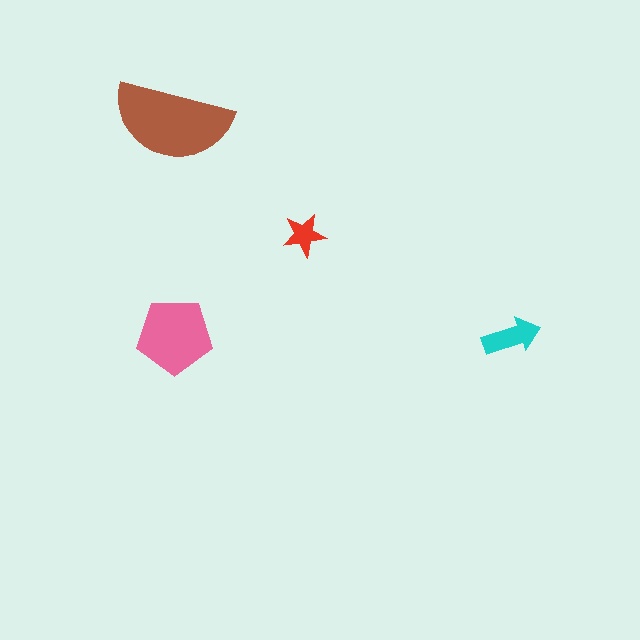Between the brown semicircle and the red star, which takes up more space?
The brown semicircle.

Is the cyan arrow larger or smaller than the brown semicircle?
Smaller.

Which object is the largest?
The brown semicircle.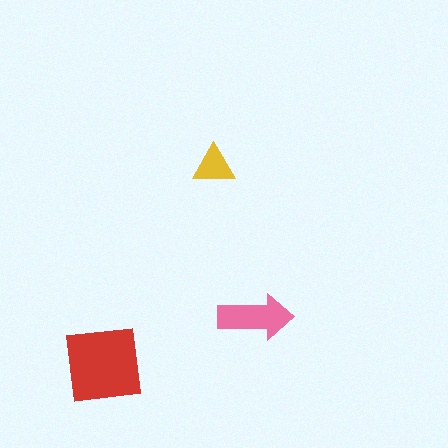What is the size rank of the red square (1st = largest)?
1st.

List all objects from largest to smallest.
The red square, the pink arrow, the yellow triangle.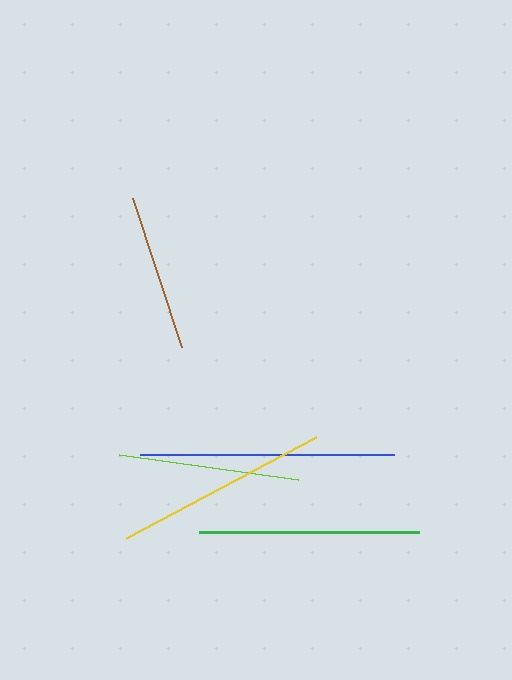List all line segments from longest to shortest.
From longest to shortest: blue, green, yellow, lime, brown.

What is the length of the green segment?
The green segment is approximately 219 pixels long.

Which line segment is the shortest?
The brown line is the shortest at approximately 157 pixels.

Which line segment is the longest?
The blue line is the longest at approximately 254 pixels.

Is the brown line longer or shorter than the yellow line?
The yellow line is longer than the brown line.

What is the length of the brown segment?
The brown segment is approximately 157 pixels long.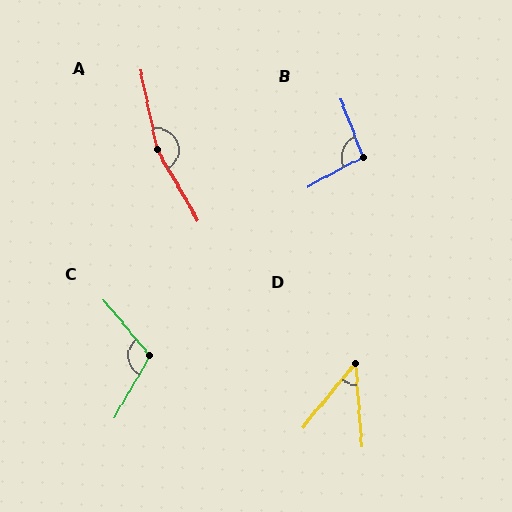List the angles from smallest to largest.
D (44°), B (97°), C (110°), A (162°).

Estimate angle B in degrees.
Approximately 97 degrees.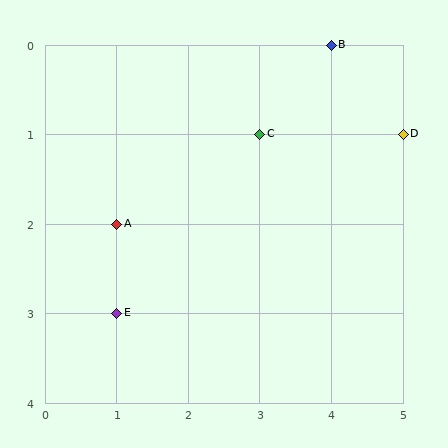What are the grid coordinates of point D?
Point D is at grid coordinates (5, 1).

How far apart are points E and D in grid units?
Points E and D are 4 columns and 2 rows apart (about 4.5 grid units diagonally).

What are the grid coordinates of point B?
Point B is at grid coordinates (4, 0).